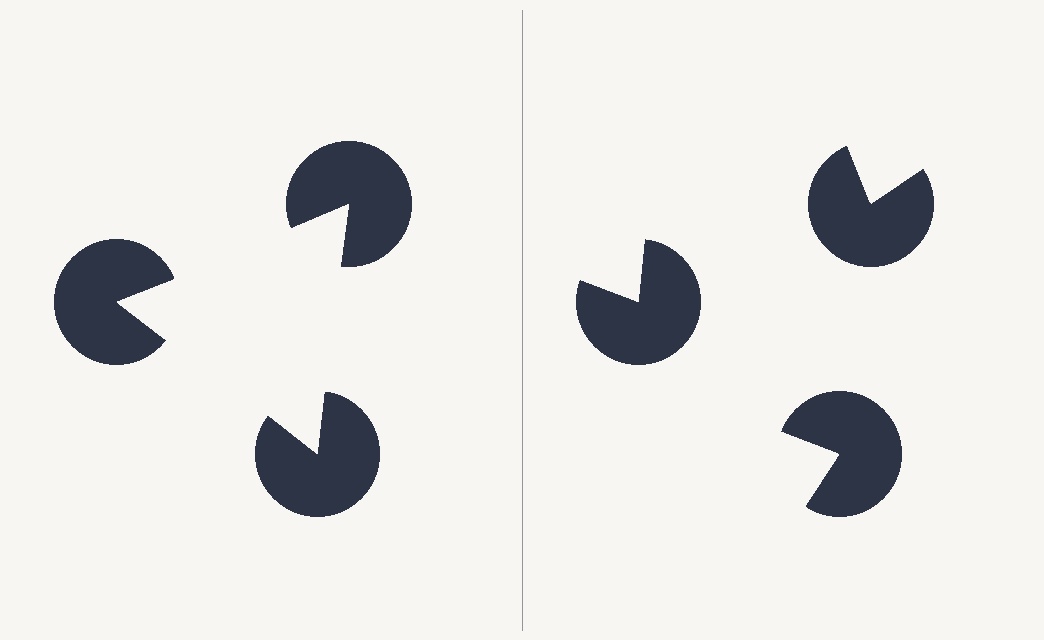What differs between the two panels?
The pac-man discs are positioned identically on both sides; only the wedge orientations differ. On the left they align to a triangle; on the right they are misaligned.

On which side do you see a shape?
An illusory triangle appears on the left side. On the right side the wedge cuts are rotated, so no coherent shape forms.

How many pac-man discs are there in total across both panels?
6 — 3 on each side.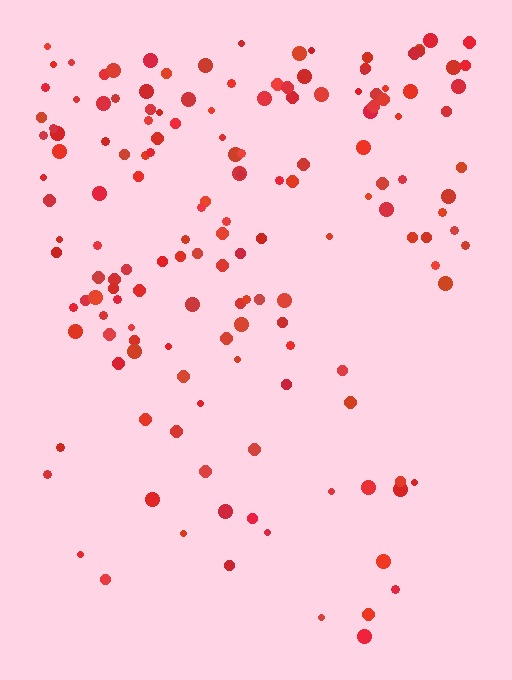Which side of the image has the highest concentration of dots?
The top.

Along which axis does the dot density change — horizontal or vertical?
Vertical.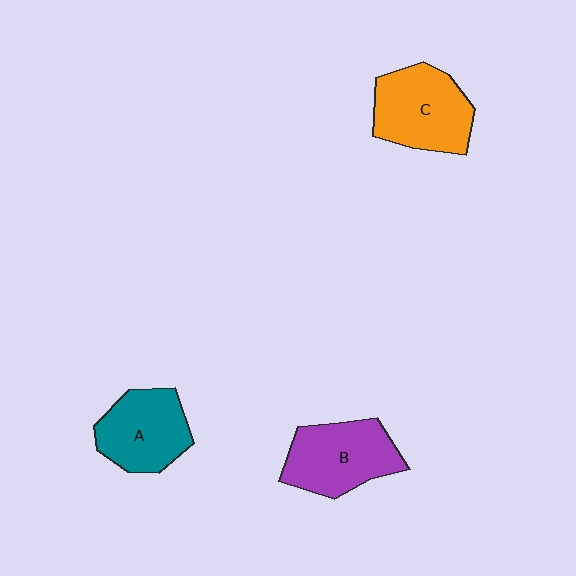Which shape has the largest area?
Shape C (orange).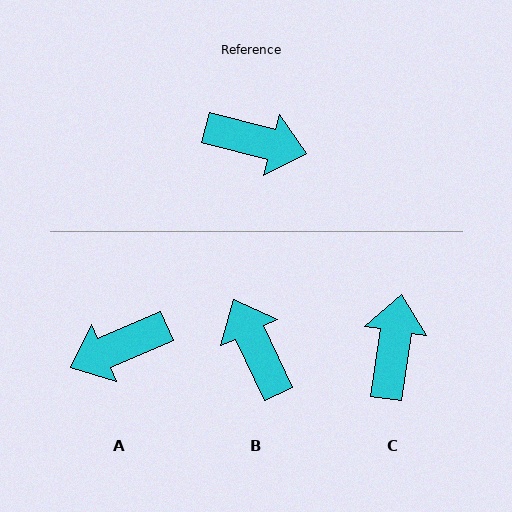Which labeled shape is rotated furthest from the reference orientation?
A, about 142 degrees away.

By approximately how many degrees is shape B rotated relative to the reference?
Approximately 129 degrees counter-clockwise.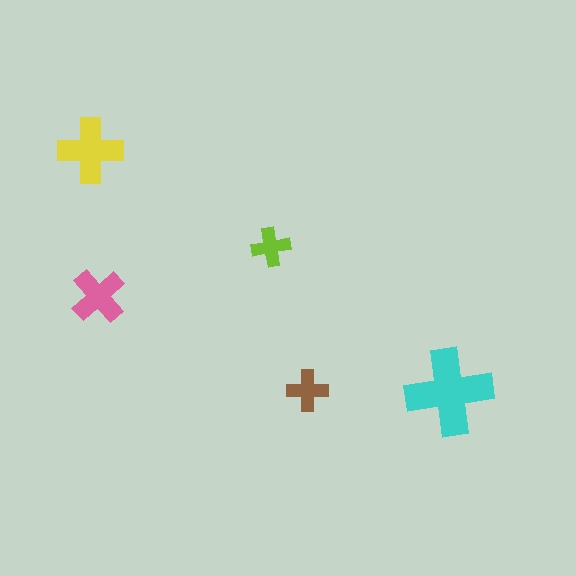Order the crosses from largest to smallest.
the cyan one, the yellow one, the pink one, the brown one, the lime one.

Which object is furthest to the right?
The cyan cross is rightmost.